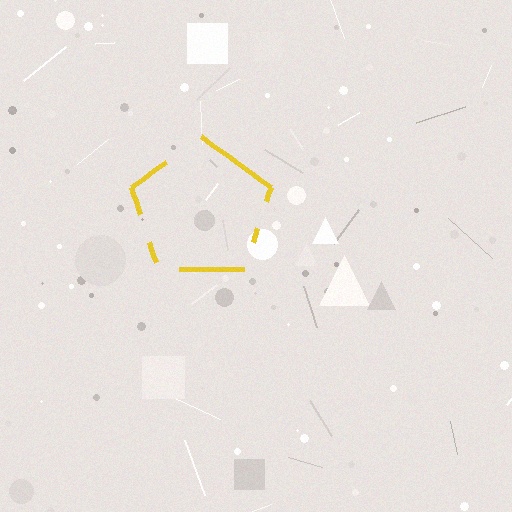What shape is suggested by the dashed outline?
The dashed outline suggests a pentagon.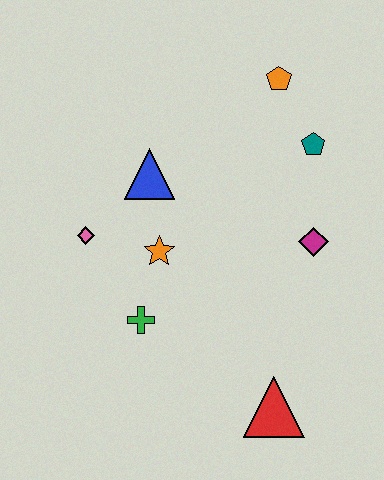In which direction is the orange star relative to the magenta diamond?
The orange star is to the left of the magenta diamond.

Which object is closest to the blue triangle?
The orange star is closest to the blue triangle.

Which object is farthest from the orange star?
The orange pentagon is farthest from the orange star.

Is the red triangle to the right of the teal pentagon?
No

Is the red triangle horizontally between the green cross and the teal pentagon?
Yes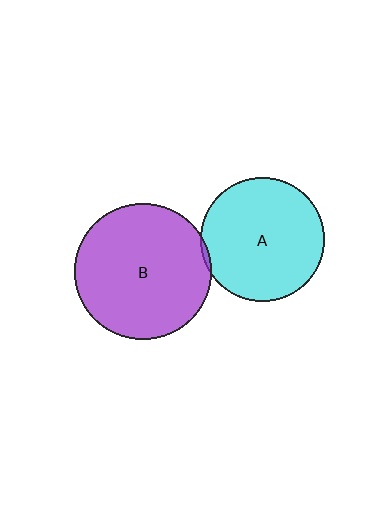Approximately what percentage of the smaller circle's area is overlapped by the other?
Approximately 5%.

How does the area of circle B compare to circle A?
Approximately 1.2 times.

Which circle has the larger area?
Circle B (purple).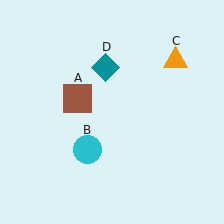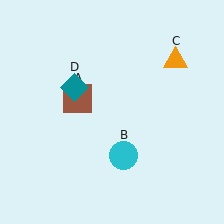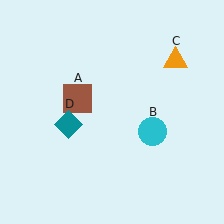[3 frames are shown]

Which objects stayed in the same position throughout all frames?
Brown square (object A) and orange triangle (object C) remained stationary.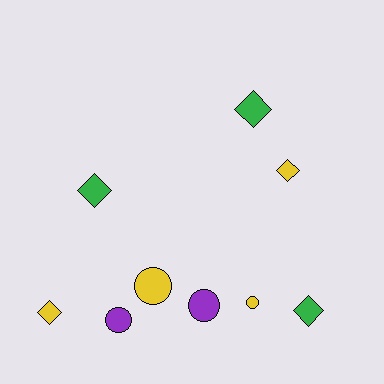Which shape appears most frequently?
Diamond, with 5 objects.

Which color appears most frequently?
Yellow, with 4 objects.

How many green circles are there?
There are no green circles.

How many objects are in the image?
There are 9 objects.